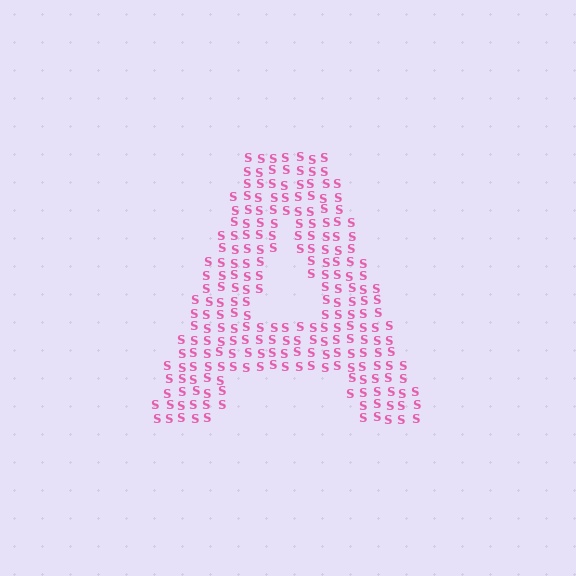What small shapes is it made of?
It is made of small letter S's.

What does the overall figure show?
The overall figure shows the letter A.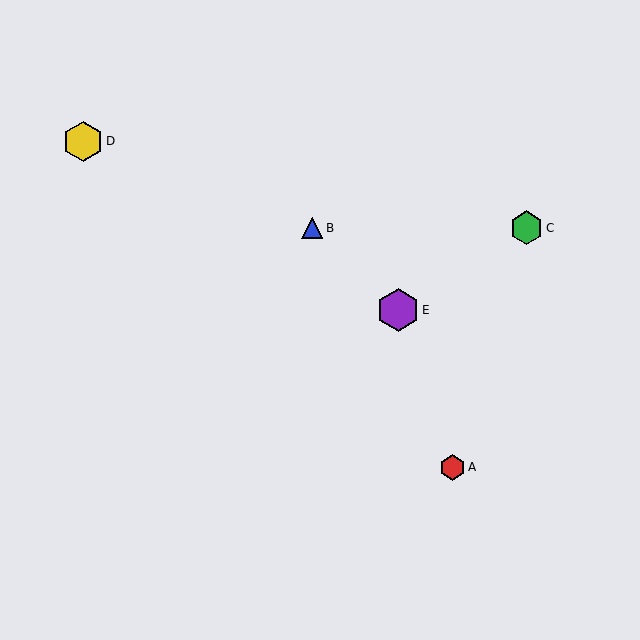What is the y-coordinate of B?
Object B is at y≈228.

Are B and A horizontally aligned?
No, B is at y≈228 and A is at y≈467.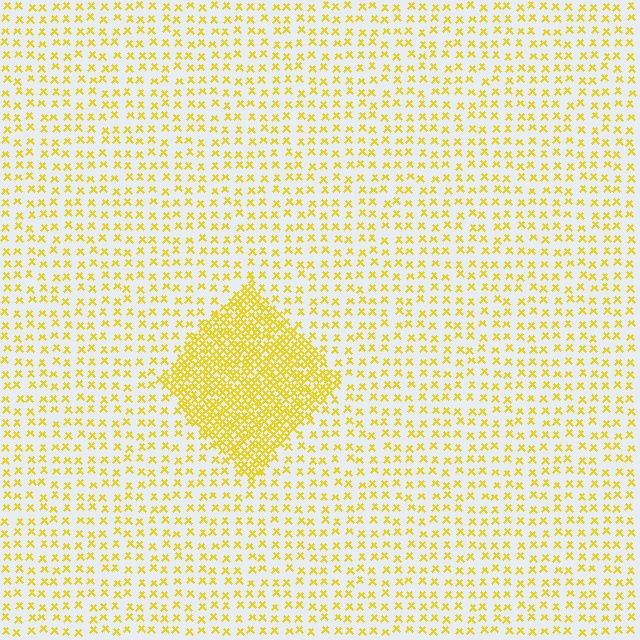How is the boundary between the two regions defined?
The boundary is defined by a change in element density (approximately 3.0x ratio). All elements are the same color, size, and shape.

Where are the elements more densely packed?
The elements are more densely packed inside the diamond boundary.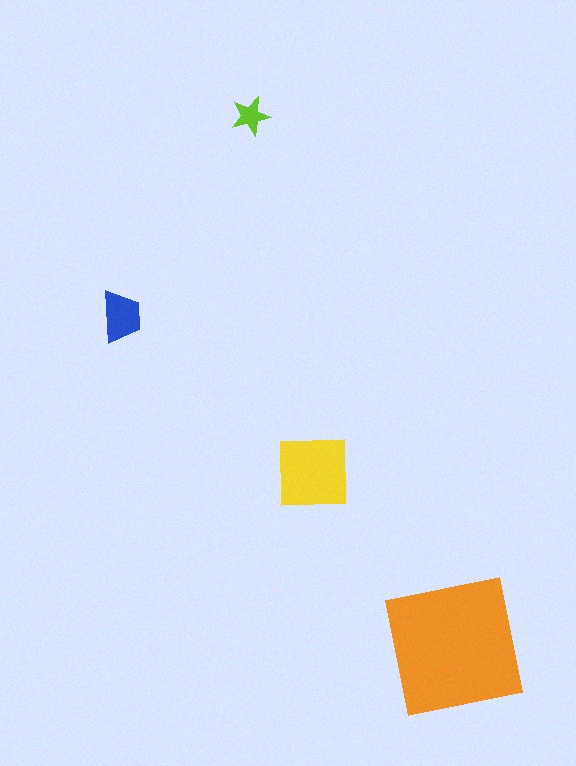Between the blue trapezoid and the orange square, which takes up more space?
The orange square.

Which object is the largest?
The orange square.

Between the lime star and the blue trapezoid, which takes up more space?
The blue trapezoid.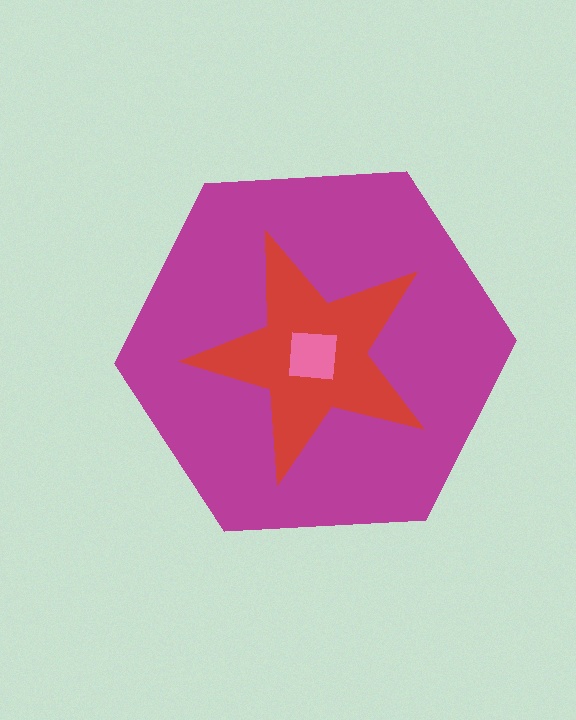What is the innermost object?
The pink square.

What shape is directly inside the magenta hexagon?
The red star.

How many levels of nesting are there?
3.